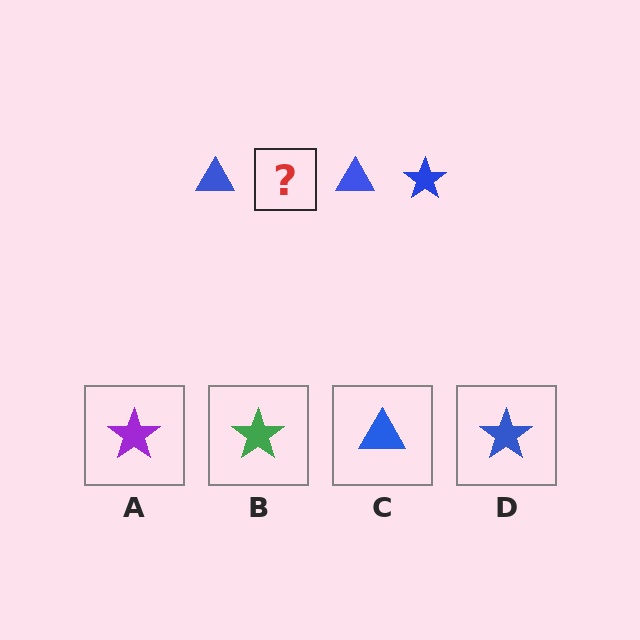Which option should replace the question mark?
Option D.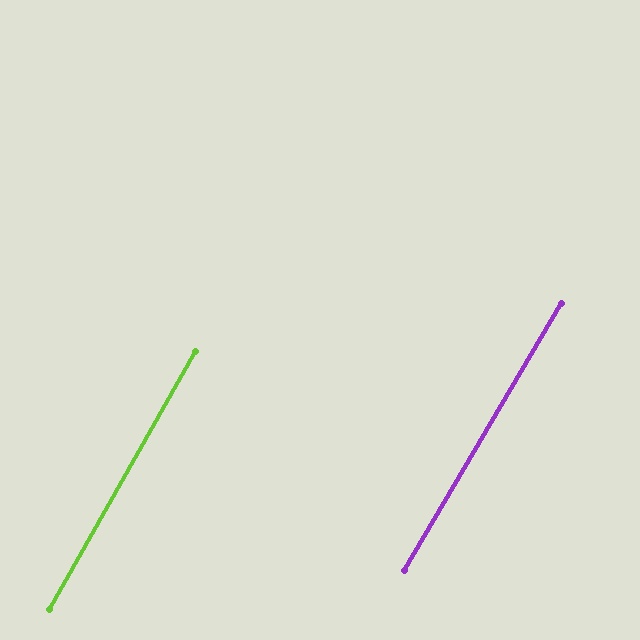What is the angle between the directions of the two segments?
Approximately 1 degree.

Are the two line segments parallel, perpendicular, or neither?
Parallel — their directions differ by only 1.0°.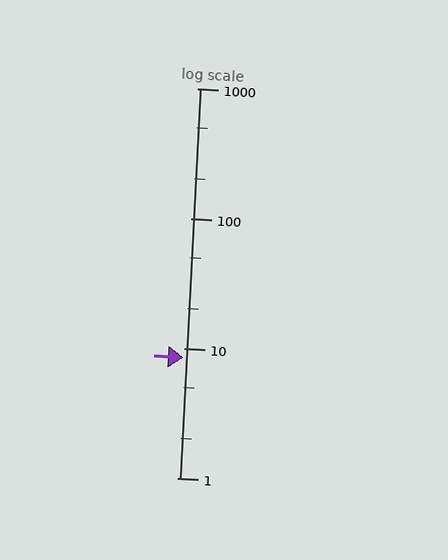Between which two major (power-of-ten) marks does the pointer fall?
The pointer is between 1 and 10.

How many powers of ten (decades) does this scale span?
The scale spans 3 decades, from 1 to 1000.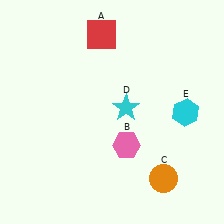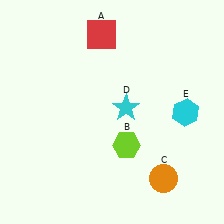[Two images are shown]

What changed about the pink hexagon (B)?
In Image 1, B is pink. In Image 2, it changed to lime.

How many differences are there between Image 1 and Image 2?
There is 1 difference between the two images.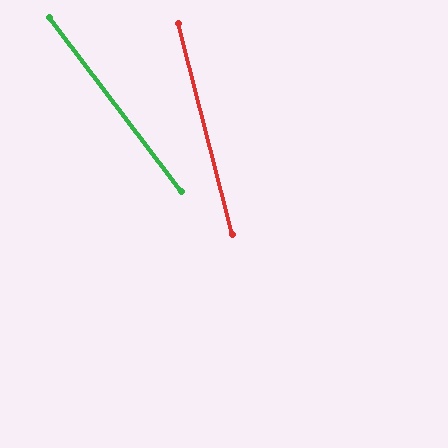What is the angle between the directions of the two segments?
Approximately 23 degrees.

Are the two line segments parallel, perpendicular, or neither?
Neither parallel nor perpendicular — they differ by about 23°.